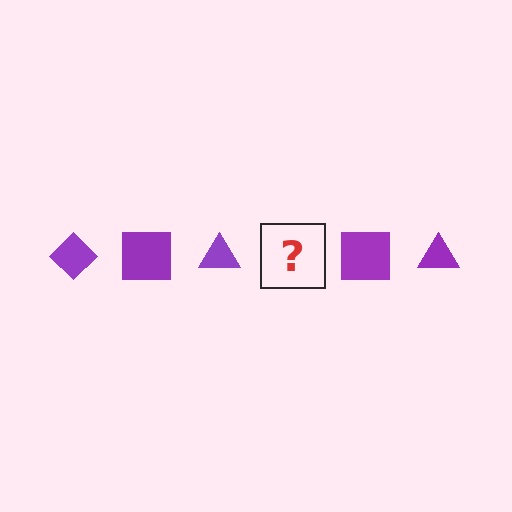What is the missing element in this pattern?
The missing element is a purple diamond.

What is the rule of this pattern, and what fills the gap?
The rule is that the pattern cycles through diamond, square, triangle shapes in purple. The gap should be filled with a purple diamond.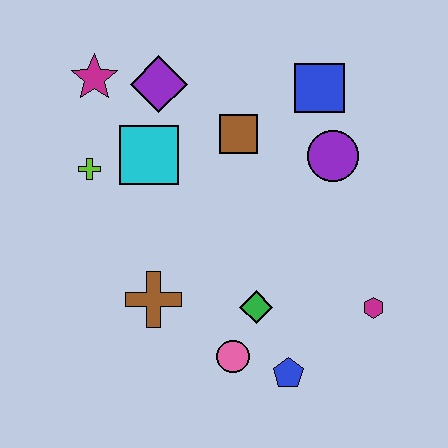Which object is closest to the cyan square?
The lime cross is closest to the cyan square.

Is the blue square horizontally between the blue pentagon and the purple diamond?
No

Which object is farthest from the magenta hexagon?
The magenta star is farthest from the magenta hexagon.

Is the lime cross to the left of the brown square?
Yes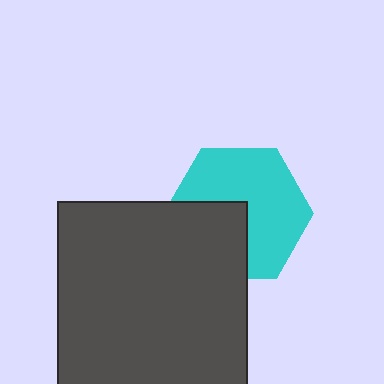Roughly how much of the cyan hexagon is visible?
About half of it is visible (roughly 65%).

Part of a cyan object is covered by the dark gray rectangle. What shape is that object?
It is a hexagon.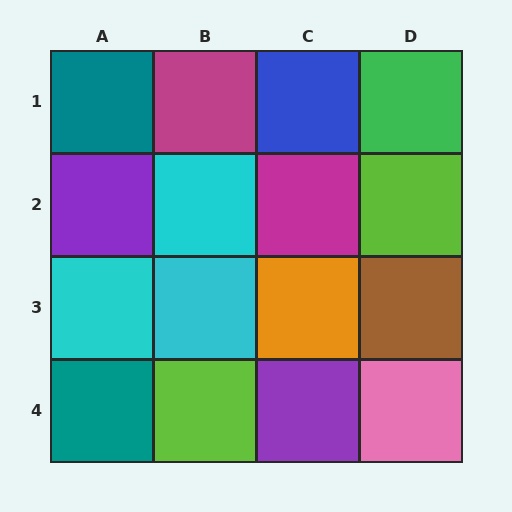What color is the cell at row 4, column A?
Teal.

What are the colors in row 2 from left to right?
Purple, cyan, magenta, lime.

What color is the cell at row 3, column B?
Cyan.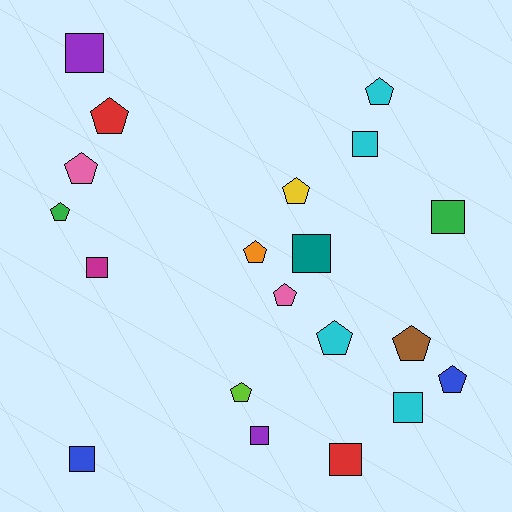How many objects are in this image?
There are 20 objects.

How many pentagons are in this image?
There are 11 pentagons.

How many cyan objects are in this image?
There are 4 cyan objects.